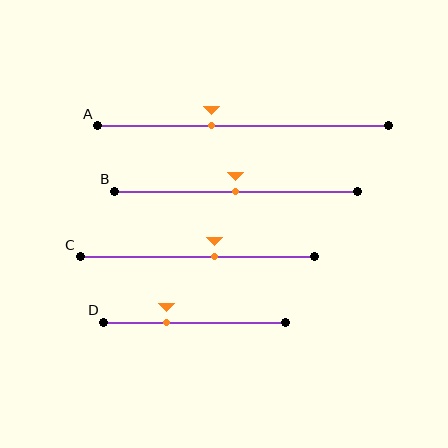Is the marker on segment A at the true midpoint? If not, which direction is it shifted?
No, the marker on segment A is shifted to the left by about 11% of the segment length.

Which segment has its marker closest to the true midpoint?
Segment B has its marker closest to the true midpoint.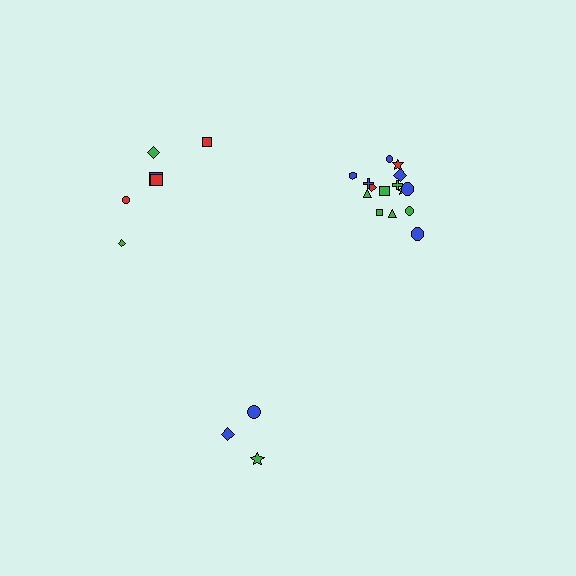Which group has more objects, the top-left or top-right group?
The top-right group.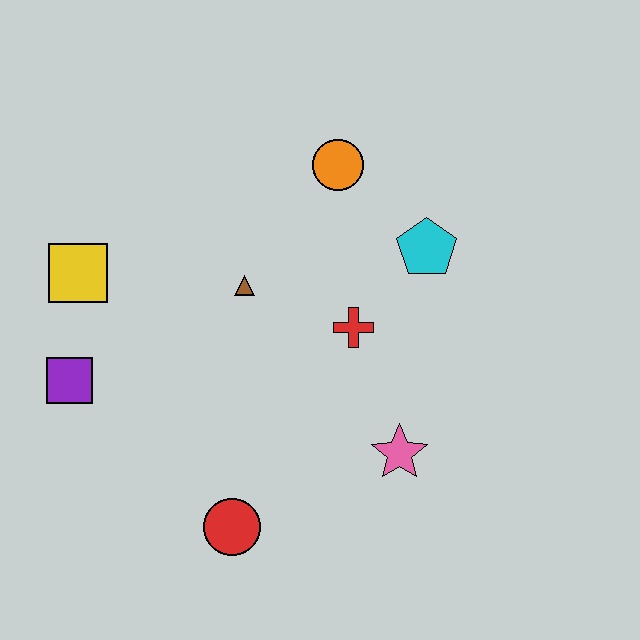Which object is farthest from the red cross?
The purple square is farthest from the red cross.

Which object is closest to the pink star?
The red cross is closest to the pink star.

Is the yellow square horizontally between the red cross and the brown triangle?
No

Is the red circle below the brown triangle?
Yes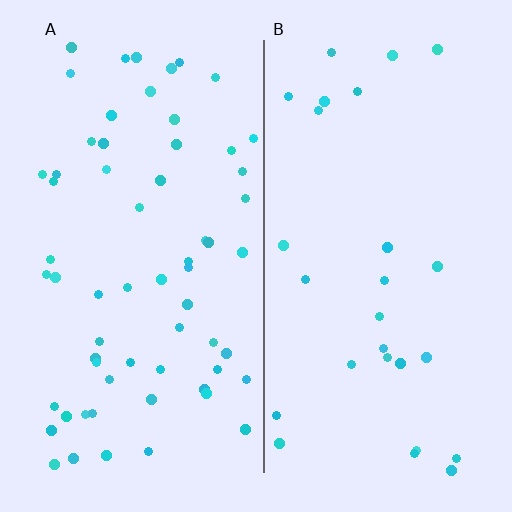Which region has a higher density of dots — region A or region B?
A (the left).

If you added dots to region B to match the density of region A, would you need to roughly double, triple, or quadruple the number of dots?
Approximately double.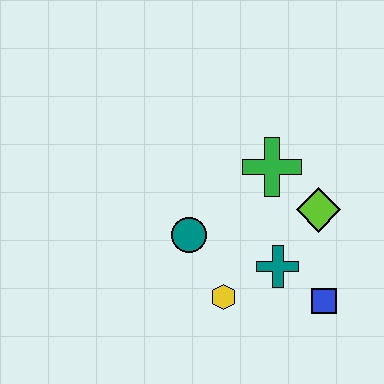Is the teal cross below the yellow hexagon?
No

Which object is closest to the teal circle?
The yellow hexagon is closest to the teal circle.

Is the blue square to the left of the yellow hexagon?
No